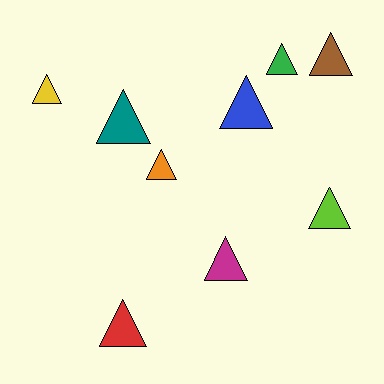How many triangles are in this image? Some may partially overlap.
There are 9 triangles.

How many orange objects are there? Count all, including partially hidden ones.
There is 1 orange object.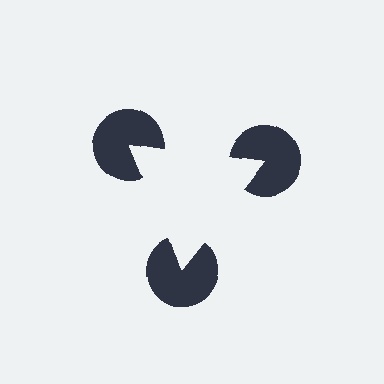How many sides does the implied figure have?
3 sides.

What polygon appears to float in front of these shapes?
An illusory triangle — its edges are inferred from the aligned wedge cuts in the pac-man discs, not physically drawn.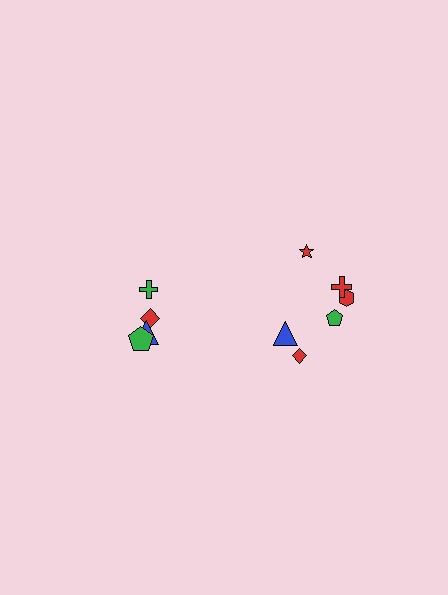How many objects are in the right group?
There are 6 objects.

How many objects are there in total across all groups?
There are 10 objects.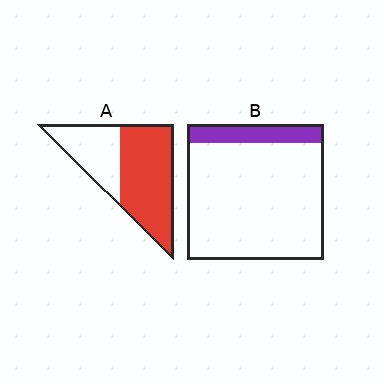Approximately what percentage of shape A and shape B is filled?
A is approximately 65% and B is approximately 15%.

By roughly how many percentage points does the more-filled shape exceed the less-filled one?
By roughly 50 percentage points (A over B).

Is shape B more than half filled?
No.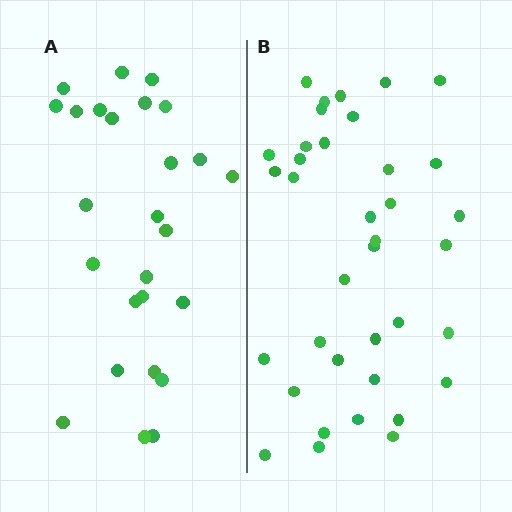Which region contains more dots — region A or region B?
Region B (the right region) has more dots.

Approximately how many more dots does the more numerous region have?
Region B has roughly 12 or so more dots than region A.